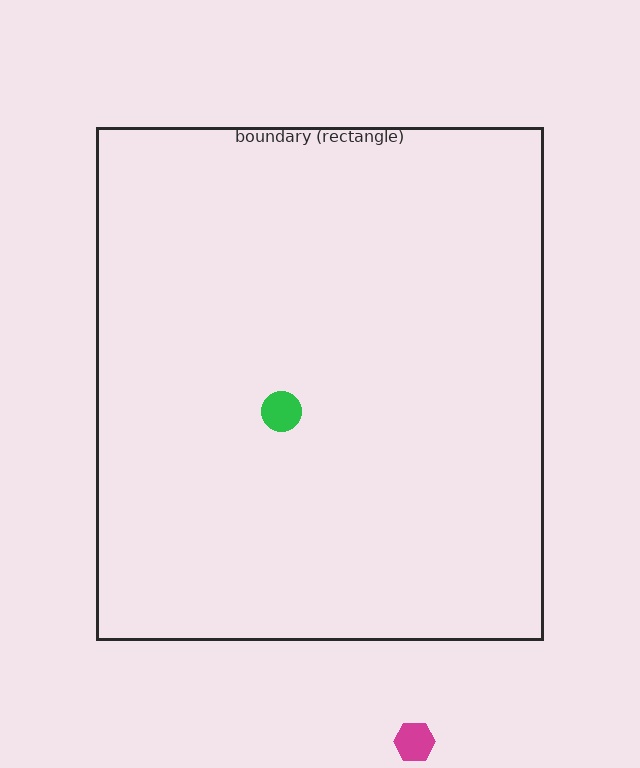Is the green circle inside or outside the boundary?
Inside.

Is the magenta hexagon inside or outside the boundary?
Outside.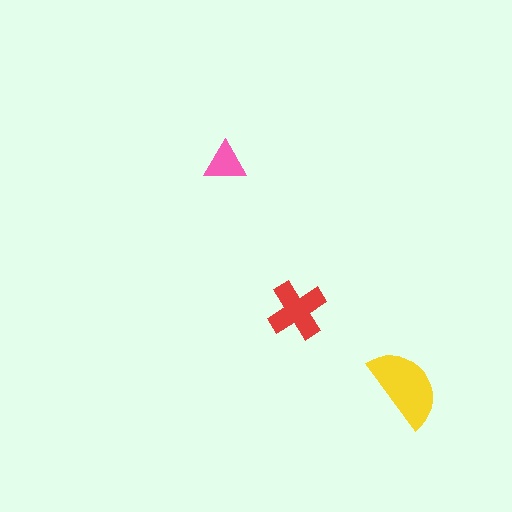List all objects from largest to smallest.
The yellow semicircle, the red cross, the pink triangle.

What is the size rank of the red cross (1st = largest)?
2nd.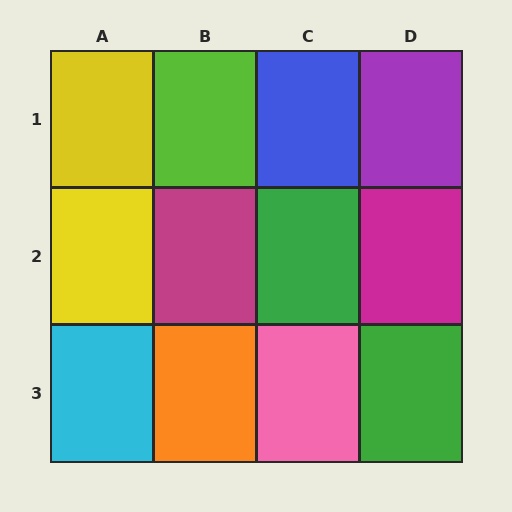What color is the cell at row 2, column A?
Yellow.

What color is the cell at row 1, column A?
Yellow.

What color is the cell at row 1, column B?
Lime.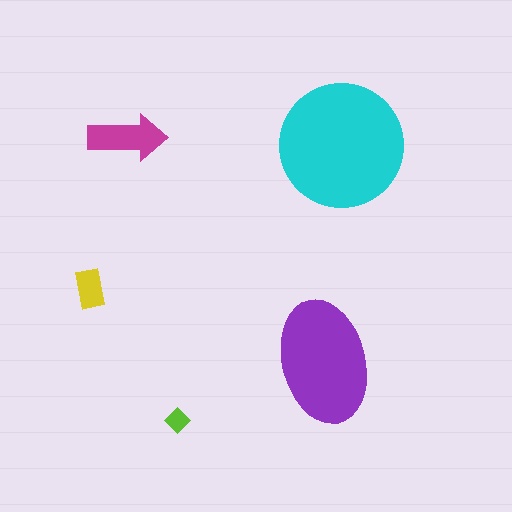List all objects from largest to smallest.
The cyan circle, the purple ellipse, the magenta arrow, the yellow rectangle, the lime diamond.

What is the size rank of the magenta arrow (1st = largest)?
3rd.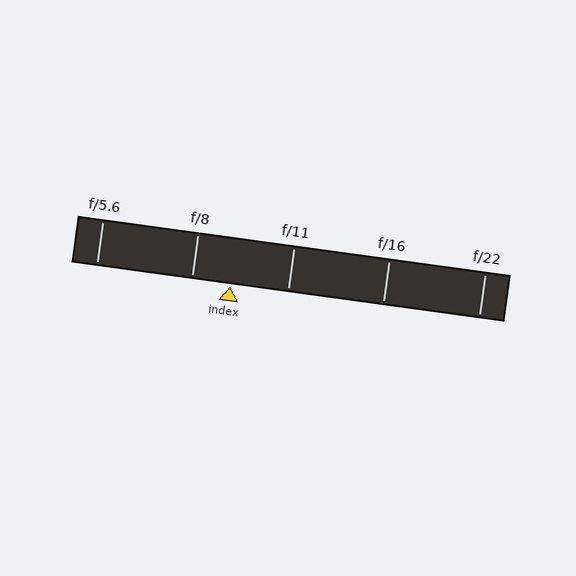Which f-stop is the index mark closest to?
The index mark is closest to f/8.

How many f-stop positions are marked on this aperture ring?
There are 5 f-stop positions marked.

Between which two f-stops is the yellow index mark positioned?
The index mark is between f/8 and f/11.